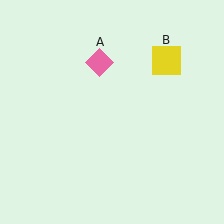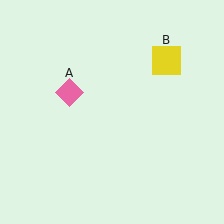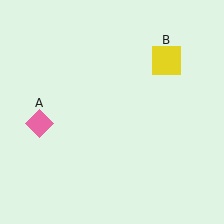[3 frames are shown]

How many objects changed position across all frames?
1 object changed position: pink diamond (object A).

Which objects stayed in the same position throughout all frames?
Yellow square (object B) remained stationary.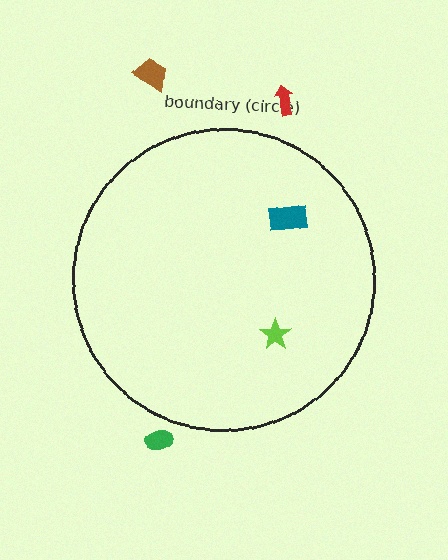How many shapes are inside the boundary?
2 inside, 3 outside.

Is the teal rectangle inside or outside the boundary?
Inside.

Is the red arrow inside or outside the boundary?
Outside.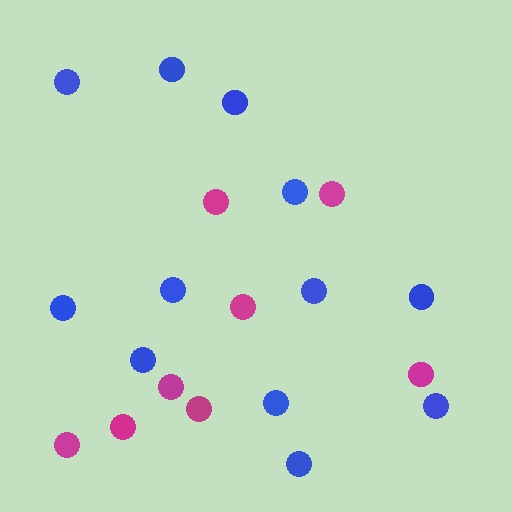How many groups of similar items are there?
There are 2 groups: one group of magenta circles (8) and one group of blue circles (12).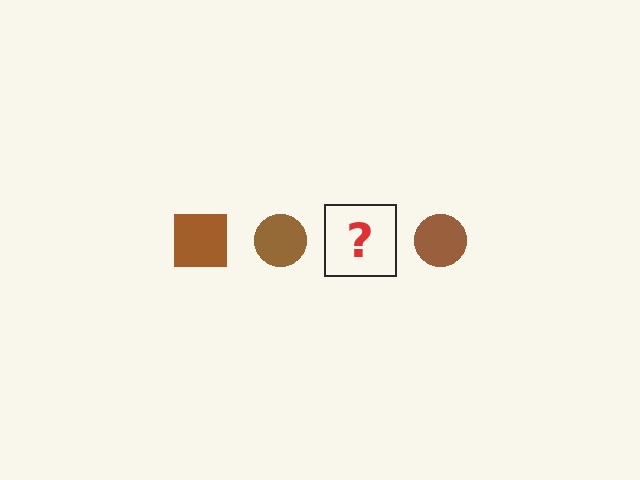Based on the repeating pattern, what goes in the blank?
The blank should be a brown square.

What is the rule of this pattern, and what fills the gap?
The rule is that the pattern cycles through square, circle shapes in brown. The gap should be filled with a brown square.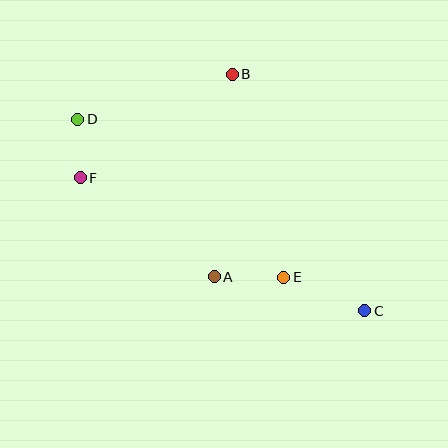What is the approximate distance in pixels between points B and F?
The distance between B and F is approximately 184 pixels.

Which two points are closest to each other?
Points D and F are closest to each other.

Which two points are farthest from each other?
Points C and D are farthest from each other.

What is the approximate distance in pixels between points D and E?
The distance between D and E is approximately 260 pixels.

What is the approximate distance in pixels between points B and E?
The distance between B and E is approximately 209 pixels.